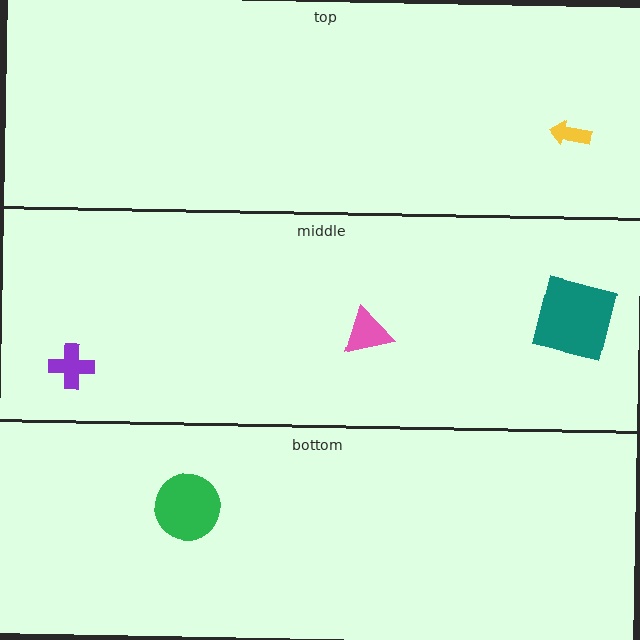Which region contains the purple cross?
The middle region.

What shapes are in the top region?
The yellow arrow.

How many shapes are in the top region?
1.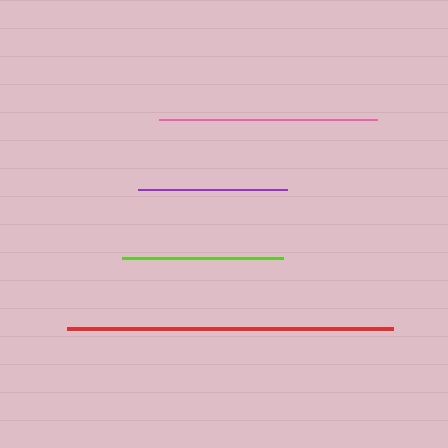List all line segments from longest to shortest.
From longest to shortest: red, pink, lime, purple.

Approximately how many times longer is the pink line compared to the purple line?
The pink line is approximately 1.5 times the length of the purple line.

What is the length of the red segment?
The red segment is approximately 326 pixels long.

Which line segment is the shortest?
The purple line is the shortest at approximately 149 pixels.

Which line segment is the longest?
The red line is the longest at approximately 326 pixels.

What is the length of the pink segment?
The pink segment is approximately 218 pixels long.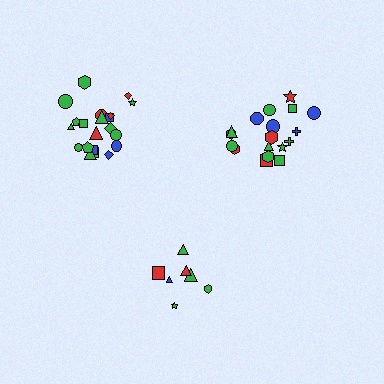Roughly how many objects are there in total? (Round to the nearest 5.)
Roughly 45 objects in total.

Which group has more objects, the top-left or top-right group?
The top-left group.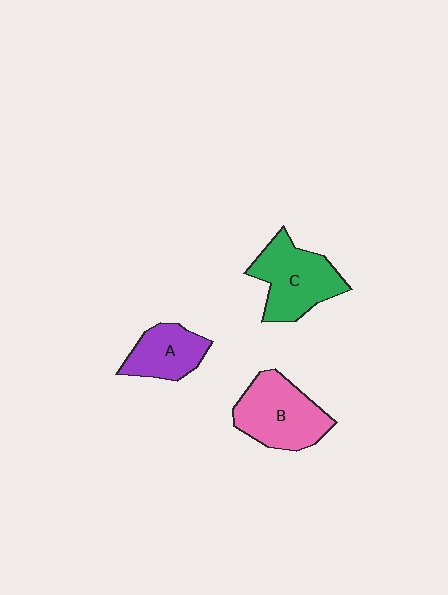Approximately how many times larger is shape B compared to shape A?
Approximately 1.5 times.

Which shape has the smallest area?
Shape A (purple).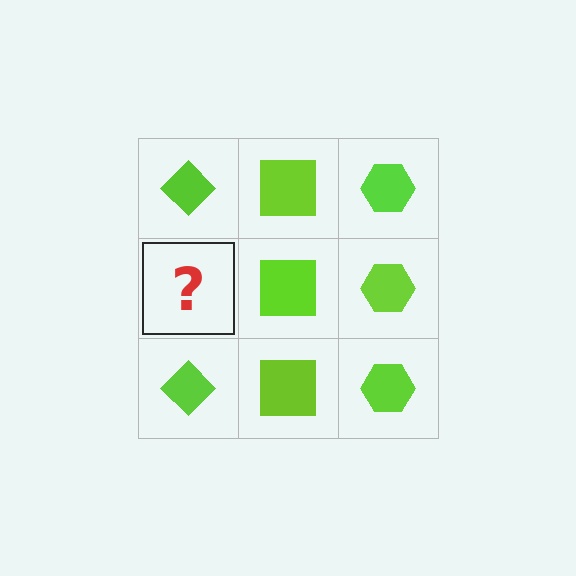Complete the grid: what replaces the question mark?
The question mark should be replaced with a lime diamond.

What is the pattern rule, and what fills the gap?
The rule is that each column has a consistent shape. The gap should be filled with a lime diamond.